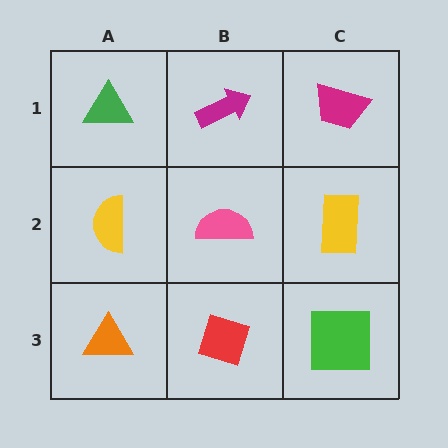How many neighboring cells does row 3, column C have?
2.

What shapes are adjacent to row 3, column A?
A yellow semicircle (row 2, column A), a red diamond (row 3, column B).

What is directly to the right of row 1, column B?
A magenta trapezoid.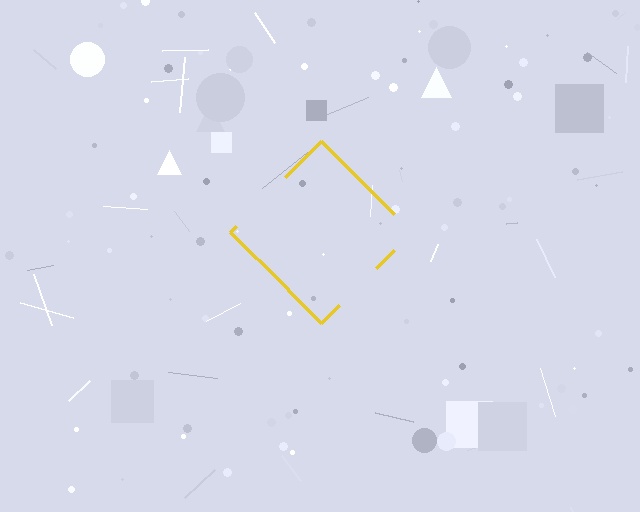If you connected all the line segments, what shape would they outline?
They would outline a diamond.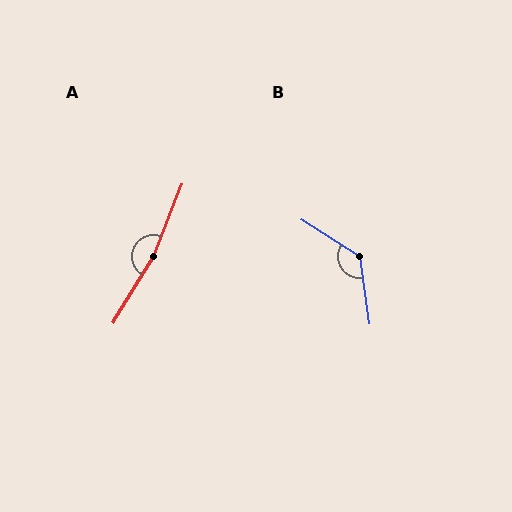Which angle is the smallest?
B, at approximately 131 degrees.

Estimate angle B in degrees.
Approximately 131 degrees.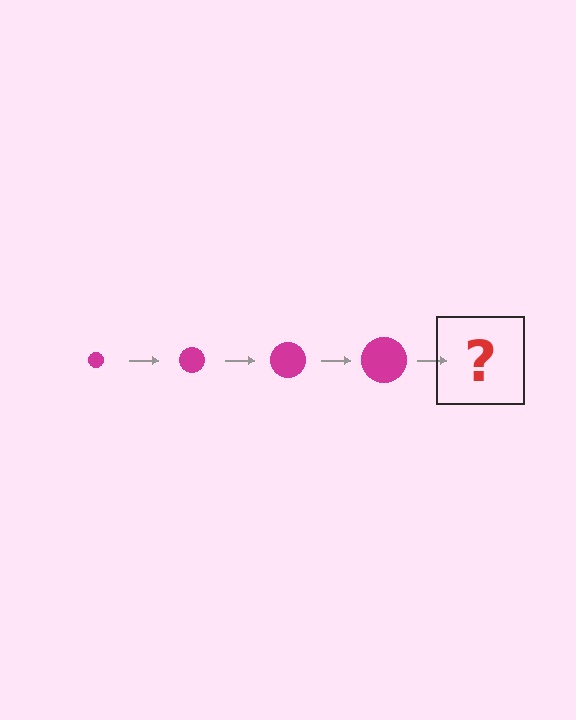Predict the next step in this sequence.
The next step is a magenta circle, larger than the previous one.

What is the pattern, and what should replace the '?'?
The pattern is that the circle gets progressively larger each step. The '?' should be a magenta circle, larger than the previous one.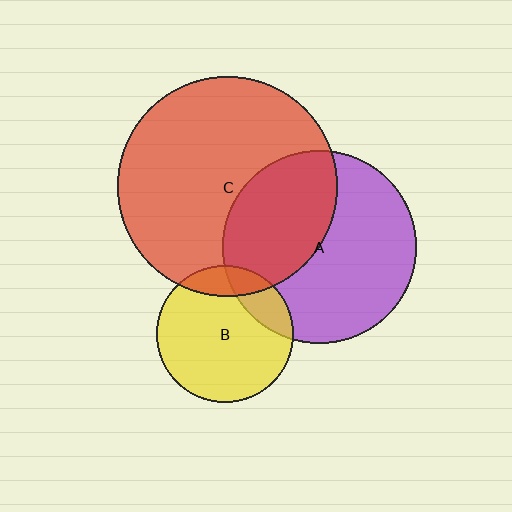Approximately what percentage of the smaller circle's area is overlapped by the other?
Approximately 40%.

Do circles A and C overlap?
Yes.